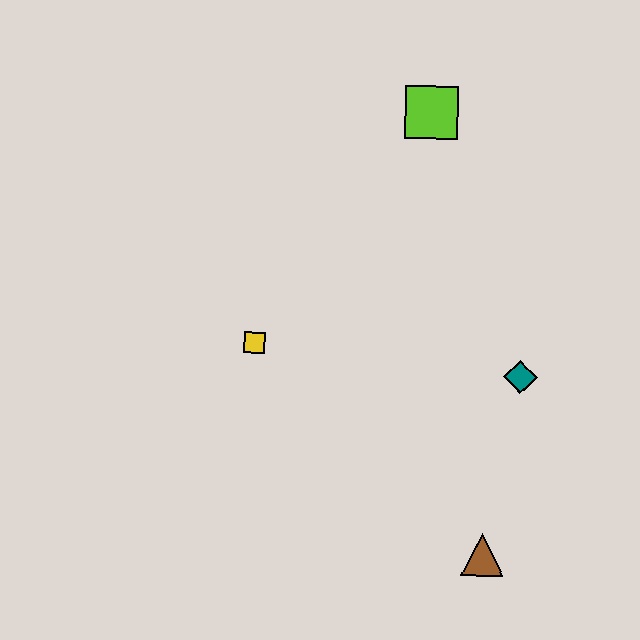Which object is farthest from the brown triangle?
The lime square is farthest from the brown triangle.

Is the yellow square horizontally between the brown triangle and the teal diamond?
No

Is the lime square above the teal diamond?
Yes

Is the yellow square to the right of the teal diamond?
No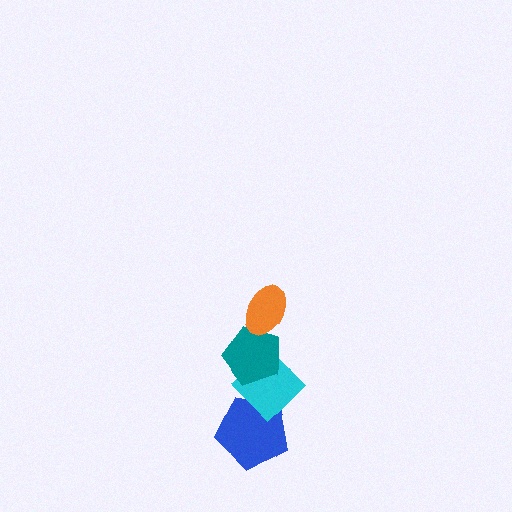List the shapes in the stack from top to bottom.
From top to bottom: the orange ellipse, the teal pentagon, the cyan diamond, the blue pentagon.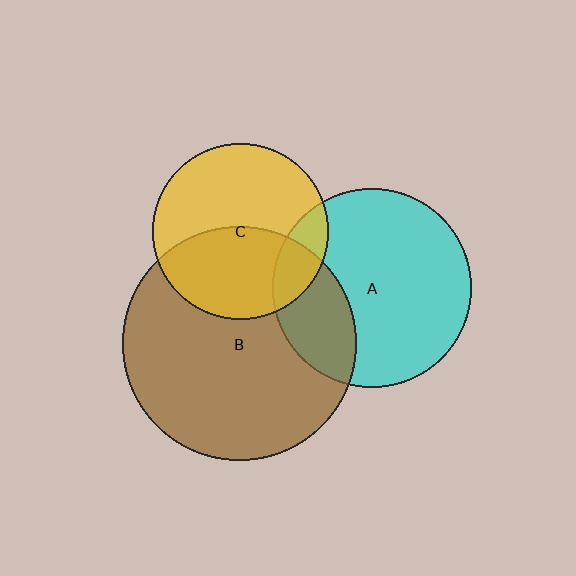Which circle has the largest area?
Circle B (brown).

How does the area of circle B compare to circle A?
Approximately 1.4 times.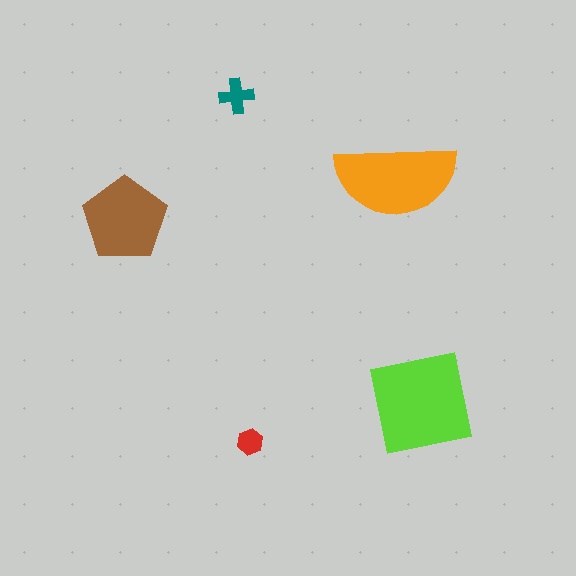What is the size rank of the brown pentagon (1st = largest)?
3rd.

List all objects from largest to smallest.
The lime square, the orange semicircle, the brown pentagon, the teal cross, the red hexagon.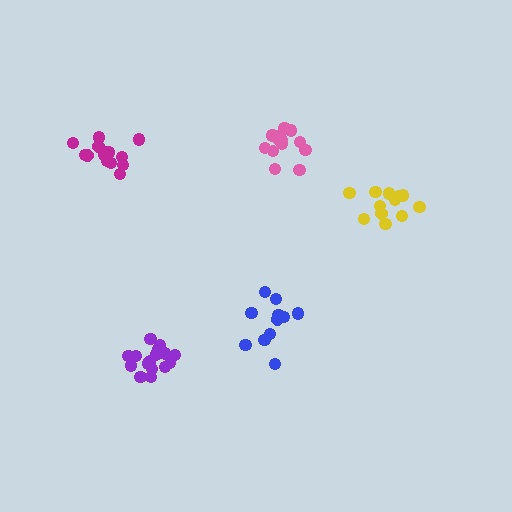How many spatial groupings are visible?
There are 5 spatial groupings.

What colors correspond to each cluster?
The clusters are colored: magenta, yellow, purple, blue, pink.